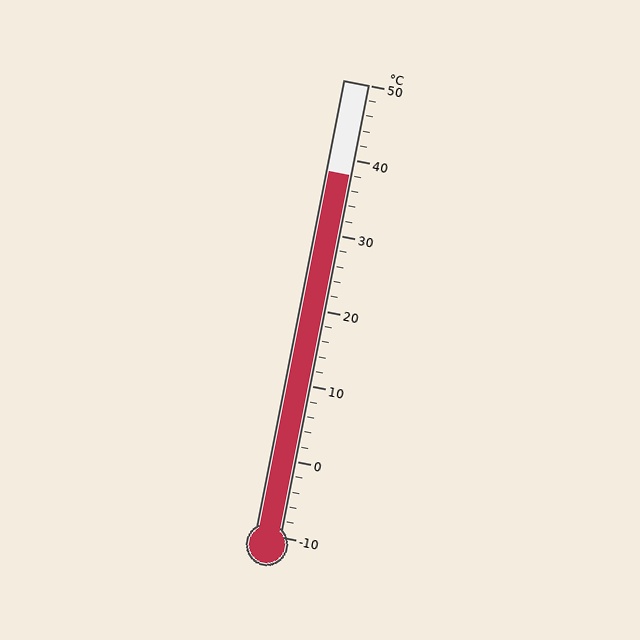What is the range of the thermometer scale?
The thermometer scale ranges from -10°C to 50°C.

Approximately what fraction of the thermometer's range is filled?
The thermometer is filled to approximately 80% of its range.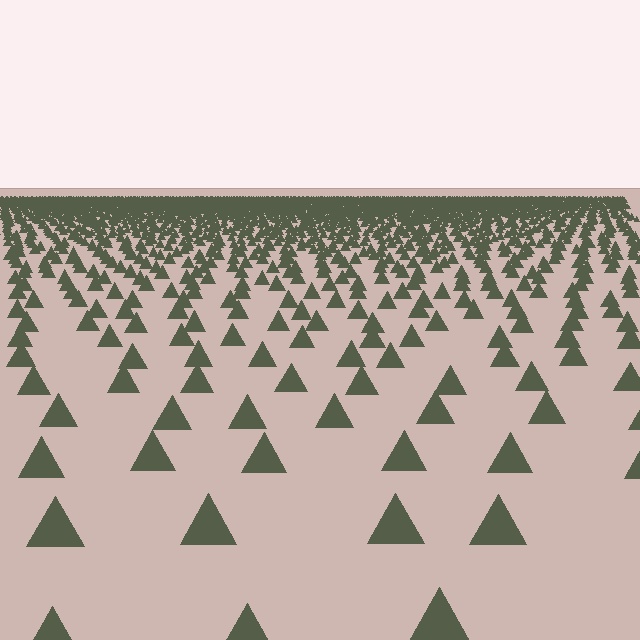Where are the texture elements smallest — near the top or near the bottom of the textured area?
Near the top.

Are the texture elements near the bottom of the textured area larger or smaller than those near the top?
Larger. Near the bottom, elements are closer to the viewer and appear at a bigger on-screen size.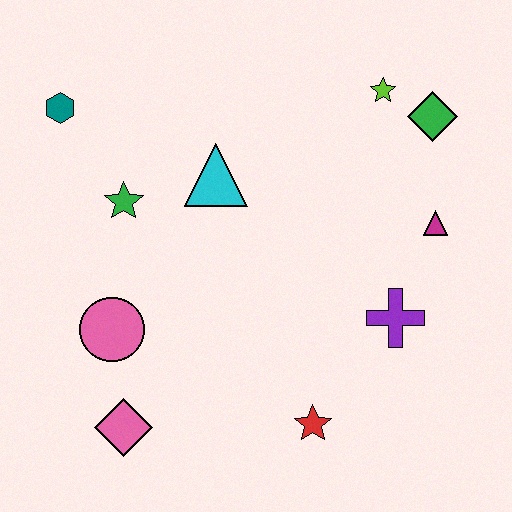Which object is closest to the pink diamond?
The pink circle is closest to the pink diamond.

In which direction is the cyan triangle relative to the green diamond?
The cyan triangle is to the left of the green diamond.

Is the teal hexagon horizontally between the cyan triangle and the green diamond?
No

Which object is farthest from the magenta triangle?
The teal hexagon is farthest from the magenta triangle.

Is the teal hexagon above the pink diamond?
Yes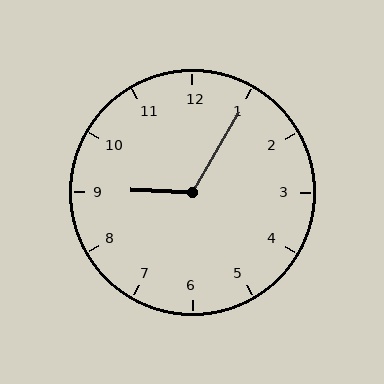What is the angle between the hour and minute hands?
Approximately 118 degrees.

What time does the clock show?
9:05.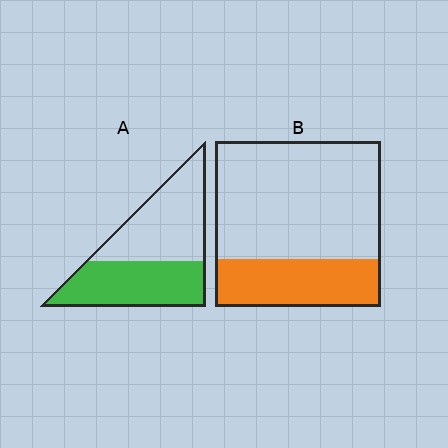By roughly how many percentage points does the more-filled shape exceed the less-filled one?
By roughly 20 percentage points (A over B).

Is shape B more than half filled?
No.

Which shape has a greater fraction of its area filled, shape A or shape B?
Shape A.